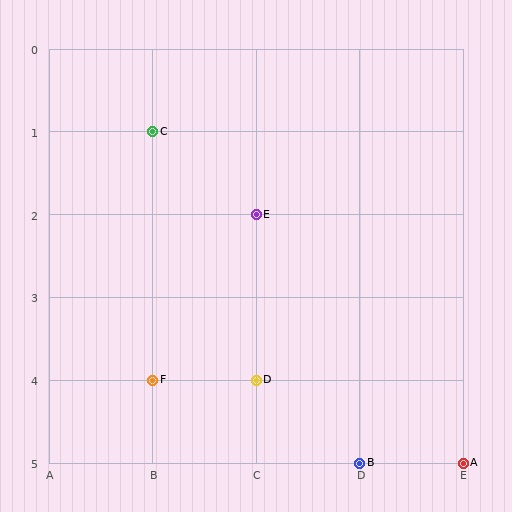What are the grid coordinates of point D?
Point D is at grid coordinates (C, 4).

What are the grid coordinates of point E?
Point E is at grid coordinates (C, 2).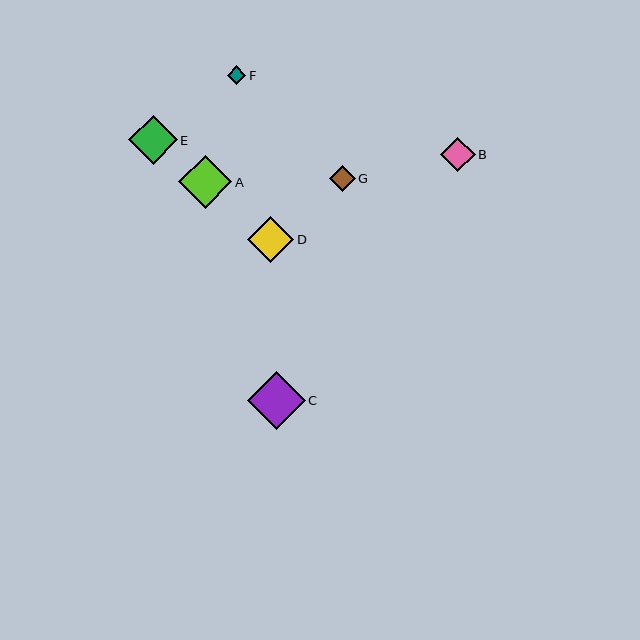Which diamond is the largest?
Diamond C is the largest with a size of approximately 58 pixels.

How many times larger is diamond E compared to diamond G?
Diamond E is approximately 1.9 times the size of diamond G.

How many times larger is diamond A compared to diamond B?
Diamond A is approximately 1.6 times the size of diamond B.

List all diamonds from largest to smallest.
From largest to smallest: C, A, E, D, B, G, F.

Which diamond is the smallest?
Diamond F is the smallest with a size of approximately 19 pixels.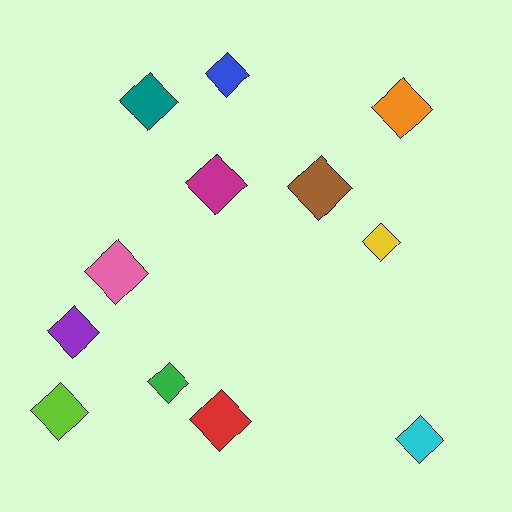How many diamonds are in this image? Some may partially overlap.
There are 12 diamonds.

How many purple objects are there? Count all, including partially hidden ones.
There is 1 purple object.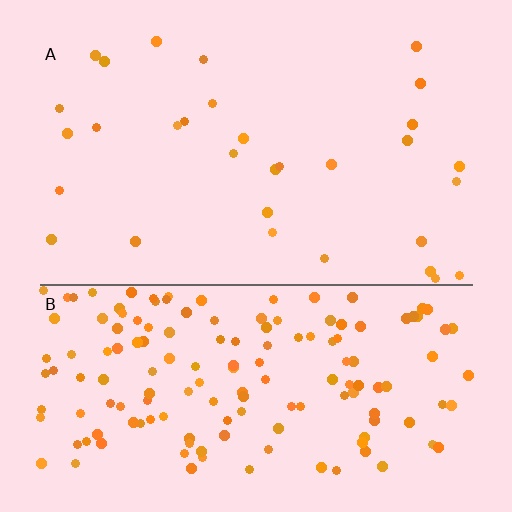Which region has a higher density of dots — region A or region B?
B (the bottom).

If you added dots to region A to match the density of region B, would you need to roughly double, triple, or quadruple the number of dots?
Approximately quadruple.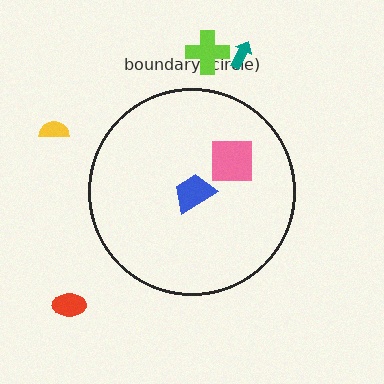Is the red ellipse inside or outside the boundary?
Outside.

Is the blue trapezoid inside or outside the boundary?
Inside.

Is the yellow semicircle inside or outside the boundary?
Outside.